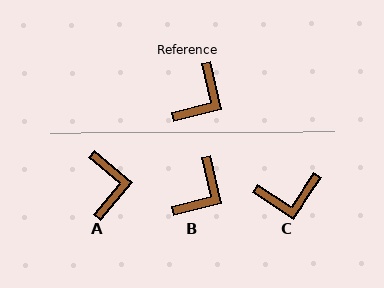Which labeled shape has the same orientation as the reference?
B.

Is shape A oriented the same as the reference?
No, it is off by about 37 degrees.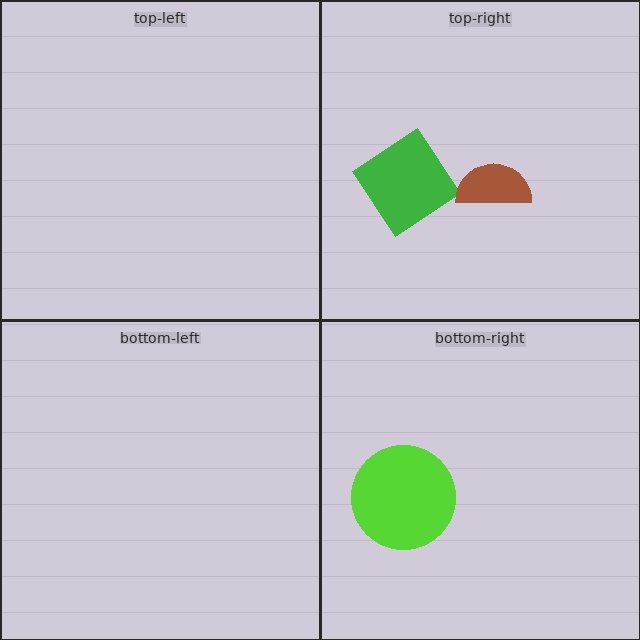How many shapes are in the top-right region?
2.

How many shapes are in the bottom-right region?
1.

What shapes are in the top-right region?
The green diamond, the brown semicircle.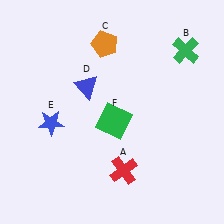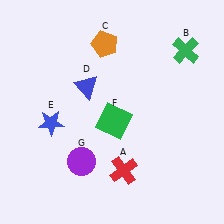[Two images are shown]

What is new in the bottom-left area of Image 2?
A purple circle (G) was added in the bottom-left area of Image 2.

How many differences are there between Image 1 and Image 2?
There is 1 difference between the two images.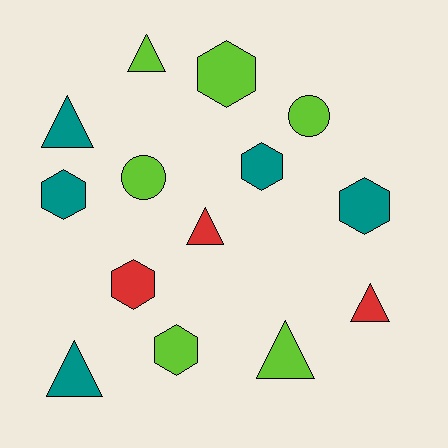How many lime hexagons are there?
There are 2 lime hexagons.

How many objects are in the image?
There are 14 objects.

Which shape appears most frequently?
Hexagon, with 6 objects.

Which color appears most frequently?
Lime, with 6 objects.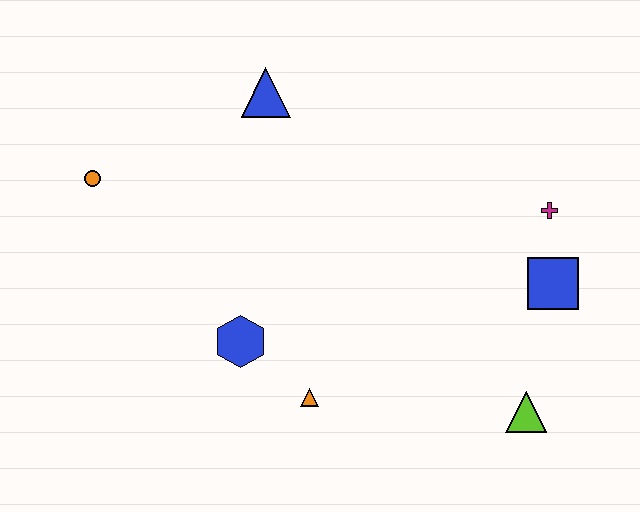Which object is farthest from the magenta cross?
The orange circle is farthest from the magenta cross.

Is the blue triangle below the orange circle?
No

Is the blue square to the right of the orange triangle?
Yes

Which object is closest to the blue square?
The magenta cross is closest to the blue square.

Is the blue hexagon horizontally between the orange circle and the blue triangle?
Yes